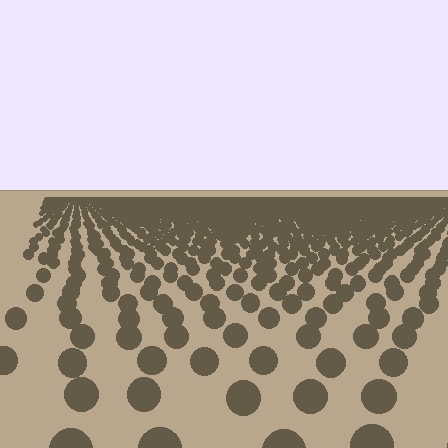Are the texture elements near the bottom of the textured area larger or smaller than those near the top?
Larger. Near the bottom, elements are closer to the viewer and appear at a bigger on-screen size.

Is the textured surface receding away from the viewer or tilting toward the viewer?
The surface is receding away from the viewer. Texture elements get smaller and denser toward the top.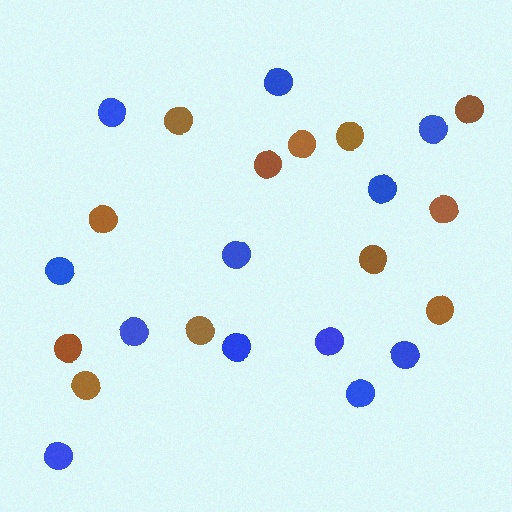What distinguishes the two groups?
There are 2 groups: one group of brown circles (12) and one group of blue circles (12).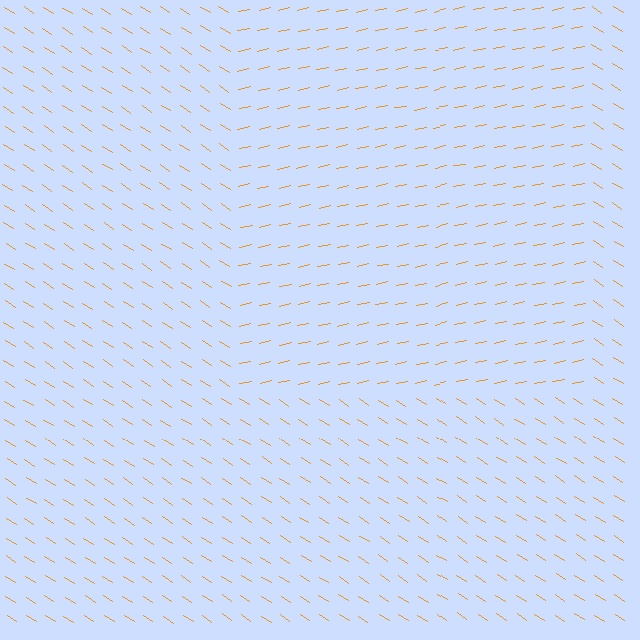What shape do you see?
I see a rectangle.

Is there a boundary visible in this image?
Yes, there is a texture boundary formed by a change in line orientation.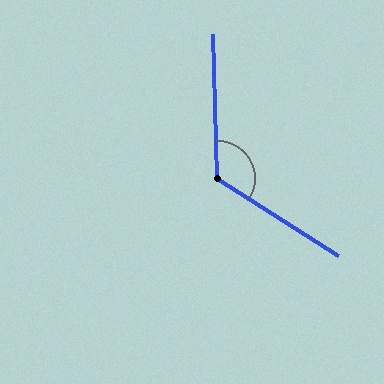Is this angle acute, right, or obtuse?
It is obtuse.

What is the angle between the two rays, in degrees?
Approximately 124 degrees.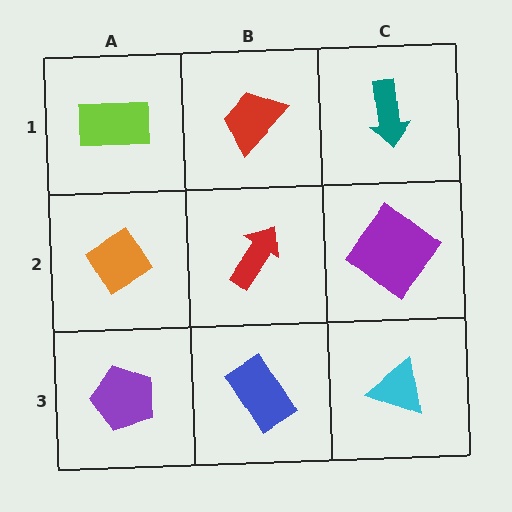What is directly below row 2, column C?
A cyan triangle.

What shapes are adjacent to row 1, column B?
A red arrow (row 2, column B), a lime rectangle (row 1, column A), a teal arrow (row 1, column C).